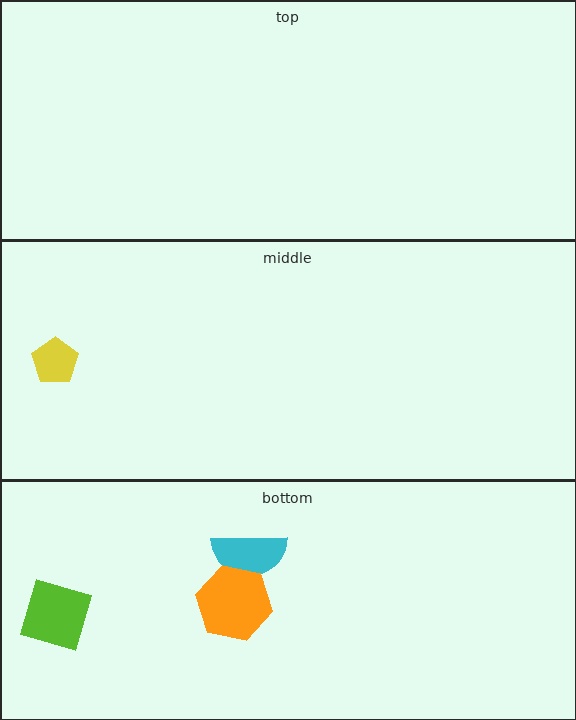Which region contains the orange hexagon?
The bottom region.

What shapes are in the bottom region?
The cyan semicircle, the orange hexagon, the lime diamond.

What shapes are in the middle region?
The yellow pentagon.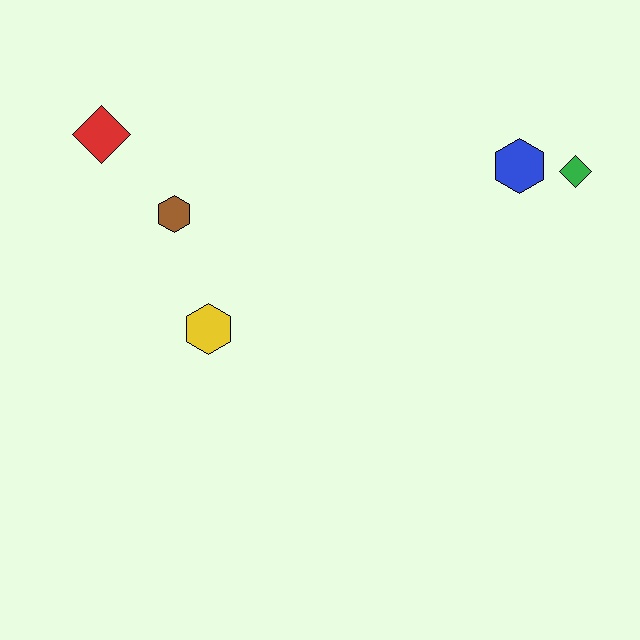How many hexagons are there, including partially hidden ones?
There are 3 hexagons.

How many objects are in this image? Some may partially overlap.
There are 5 objects.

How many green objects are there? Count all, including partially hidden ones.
There is 1 green object.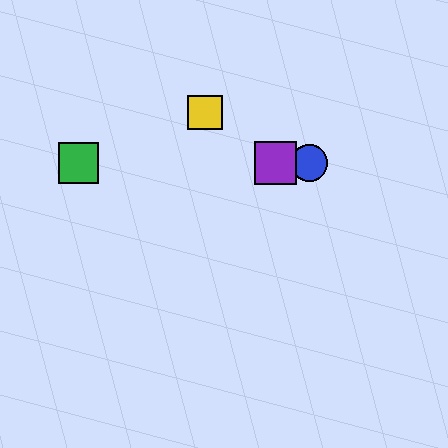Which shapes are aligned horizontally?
The red circle, the blue circle, the green square, the purple square are aligned horizontally.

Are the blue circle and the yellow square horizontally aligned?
No, the blue circle is at y≈163 and the yellow square is at y≈113.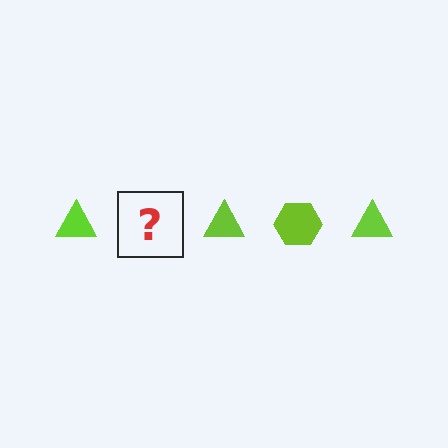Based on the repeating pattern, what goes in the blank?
The blank should be a lime hexagon.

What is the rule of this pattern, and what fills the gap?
The rule is that the pattern cycles through triangle, hexagon shapes in lime. The gap should be filled with a lime hexagon.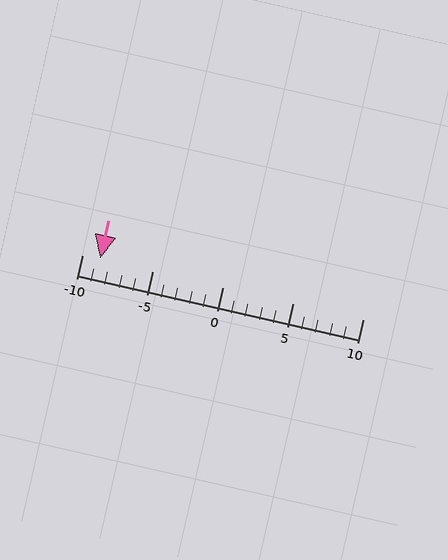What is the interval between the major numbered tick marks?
The major tick marks are spaced 5 units apart.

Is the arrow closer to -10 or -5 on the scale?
The arrow is closer to -10.